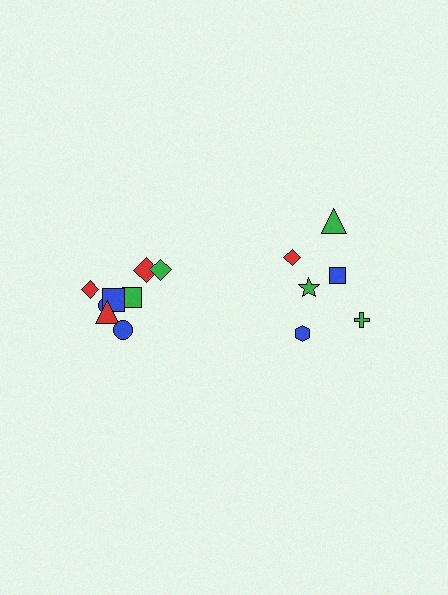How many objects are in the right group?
There are 6 objects.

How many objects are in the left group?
There are 8 objects.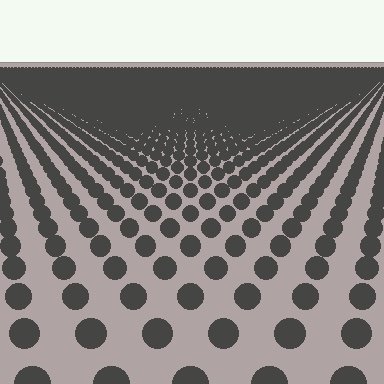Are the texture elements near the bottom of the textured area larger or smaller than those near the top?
Larger. Near the bottom, elements are closer to the viewer and appear at a bigger on-screen size.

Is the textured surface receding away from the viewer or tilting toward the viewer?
The surface is receding away from the viewer. Texture elements get smaller and denser toward the top.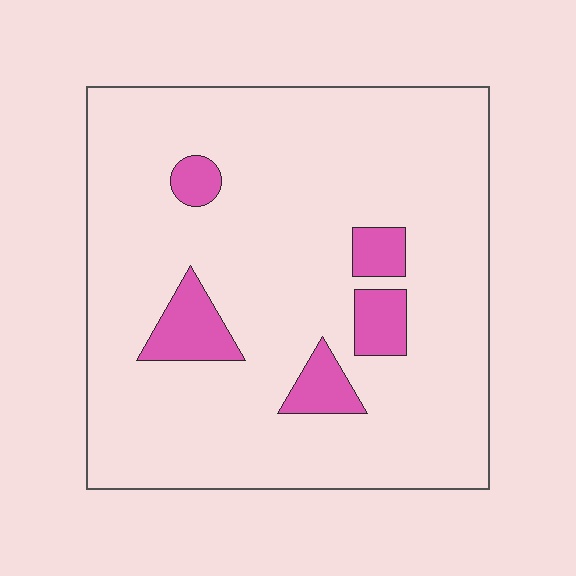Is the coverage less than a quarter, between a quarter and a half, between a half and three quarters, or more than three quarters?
Less than a quarter.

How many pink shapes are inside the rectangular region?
5.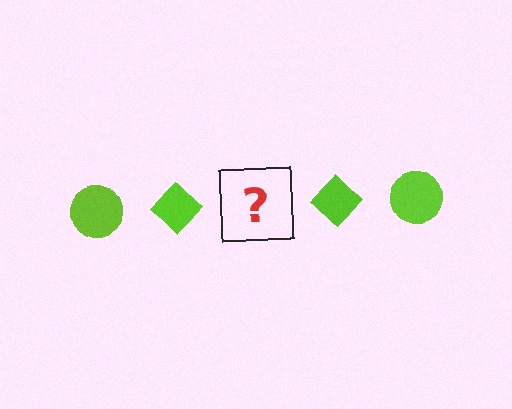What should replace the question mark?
The question mark should be replaced with a lime circle.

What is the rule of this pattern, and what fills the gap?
The rule is that the pattern cycles through circle, diamond shapes in lime. The gap should be filled with a lime circle.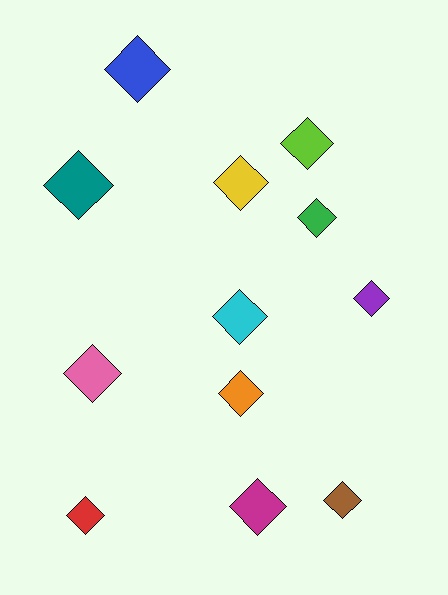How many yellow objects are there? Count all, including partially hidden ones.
There is 1 yellow object.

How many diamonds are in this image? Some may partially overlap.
There are 12 diamonds.